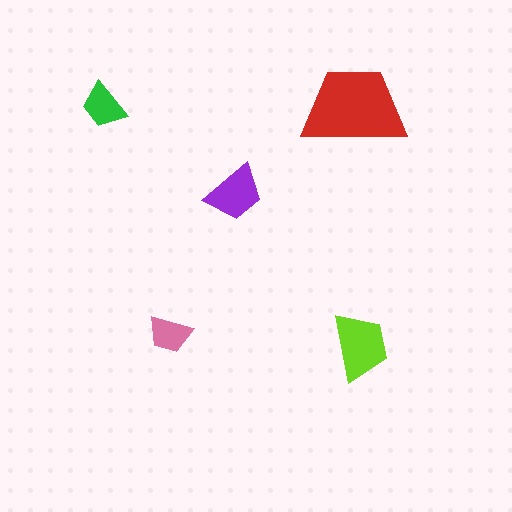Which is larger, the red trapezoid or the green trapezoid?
The red one.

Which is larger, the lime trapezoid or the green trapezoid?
The lime one.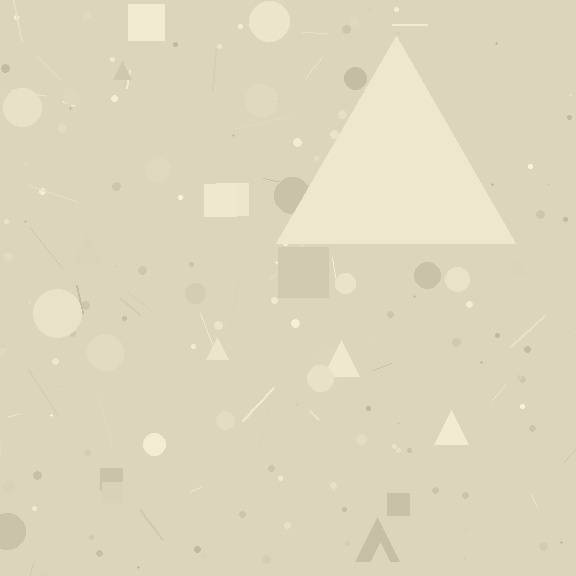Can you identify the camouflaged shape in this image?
The camouflaged shape is a triangle.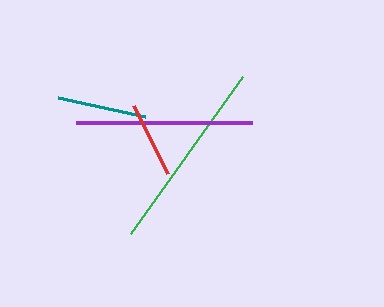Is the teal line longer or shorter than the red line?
The teal line is longer than the red line.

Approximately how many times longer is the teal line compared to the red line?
The teal line is approximately 1.2 times the length of the red line.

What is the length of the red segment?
The red segment is approximately 76 pixels long.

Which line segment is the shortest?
The red line is the shortest at approximately 76 pixels.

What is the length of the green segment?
The green segment is approximately 193 pixels long.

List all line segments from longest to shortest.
From longest to shortest: green, purple, teal, red.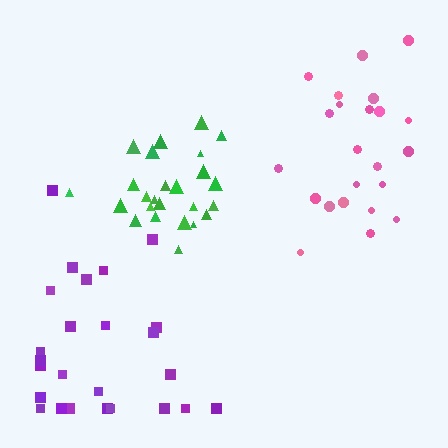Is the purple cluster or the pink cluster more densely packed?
Pink.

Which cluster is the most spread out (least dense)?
Purple.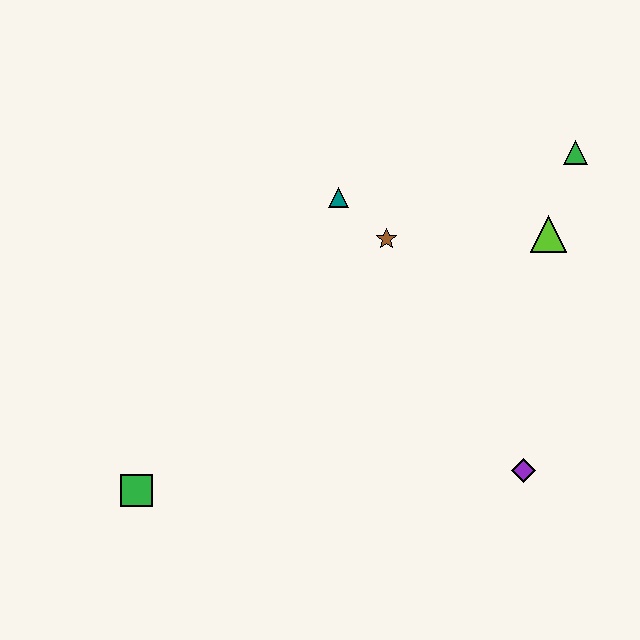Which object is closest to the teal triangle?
The brown star is closest to the teal triangle.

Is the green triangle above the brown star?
Yes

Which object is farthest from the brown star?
The green square is farthest from the brown star.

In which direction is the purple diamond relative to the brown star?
The purple diamond is below the brown star.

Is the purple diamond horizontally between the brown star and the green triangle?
Yes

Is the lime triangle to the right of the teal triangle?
Yes